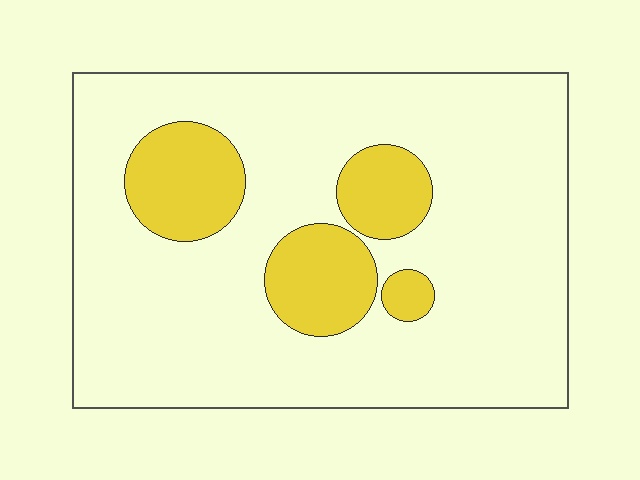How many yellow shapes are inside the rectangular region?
4.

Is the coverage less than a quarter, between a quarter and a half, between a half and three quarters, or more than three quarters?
Less than a quarter.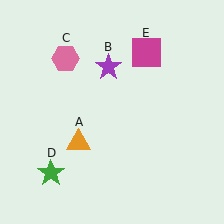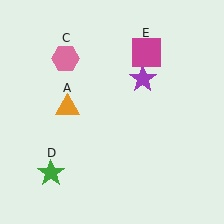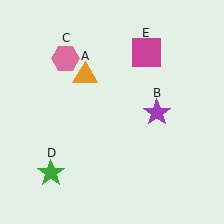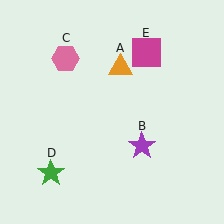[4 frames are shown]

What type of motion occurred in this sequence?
The orange triangle (object A), purple star (object B) rotated clockwise around the center of the scene.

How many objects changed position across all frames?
2 objects changed position: orange triangle (object A), purple star (object B).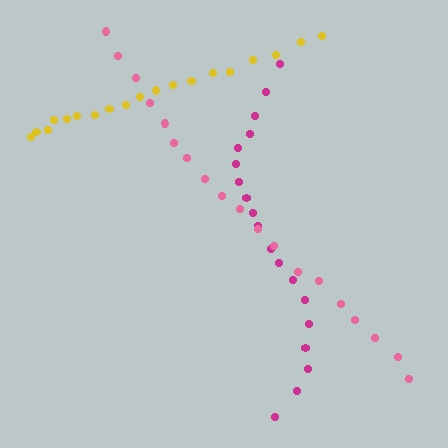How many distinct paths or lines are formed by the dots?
There are 3 distinct paths.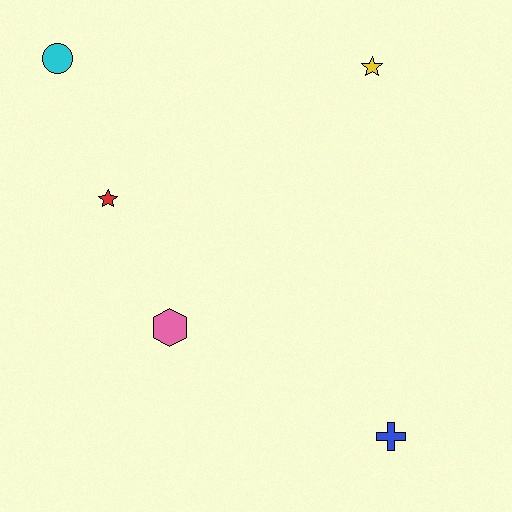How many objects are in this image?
There are 5 objects.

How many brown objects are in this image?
There are no brown objects.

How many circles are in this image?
There is 1 circle.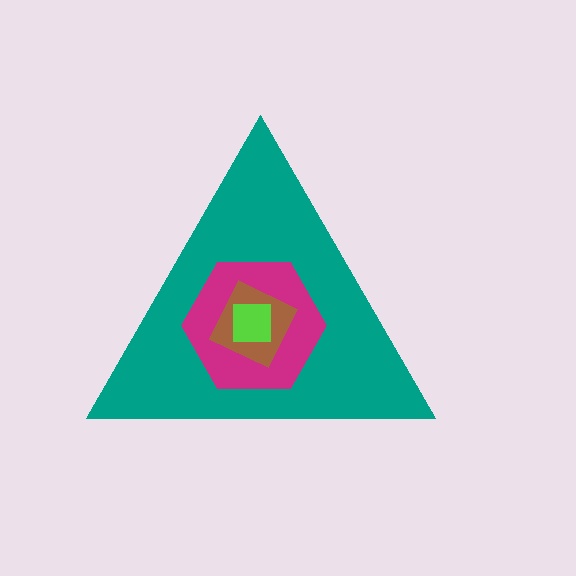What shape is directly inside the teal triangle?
The magenta hexagon.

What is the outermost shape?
The teal triangle.